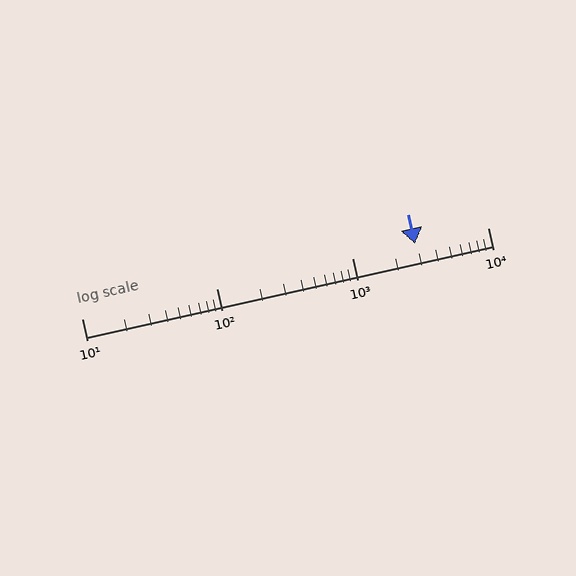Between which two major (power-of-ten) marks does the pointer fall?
The pointer is between 1000 and 10000.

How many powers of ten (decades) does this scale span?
The scale spans 3 decades, from 10 to 10000.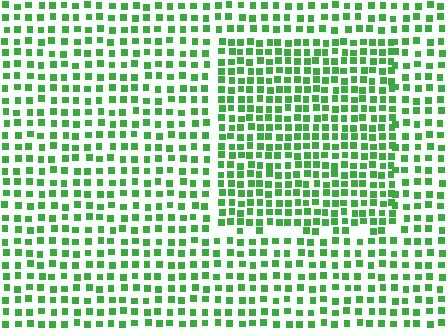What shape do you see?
I see a rectangle.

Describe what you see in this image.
The image contains small green elements arranged at two different densities. A rectangle-shaped region is visible where the elements are more densely packed than the surrounding area.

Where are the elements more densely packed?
The elements are more densely packed inside the rectangle boundary.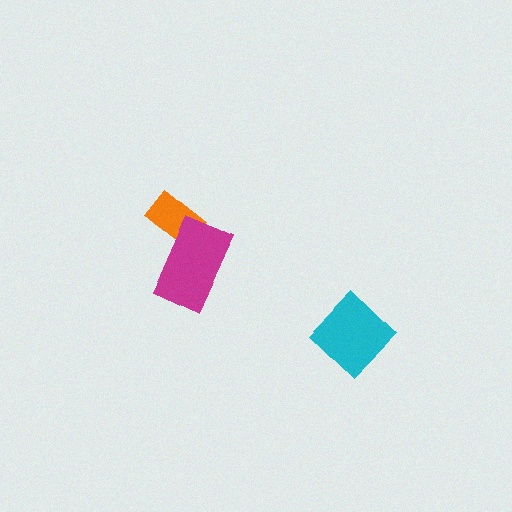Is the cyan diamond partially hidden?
No, no other shape covers it.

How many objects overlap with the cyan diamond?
0 objects overlap with the cyan diamond.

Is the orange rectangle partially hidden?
Yes, it is partially covered by another shape.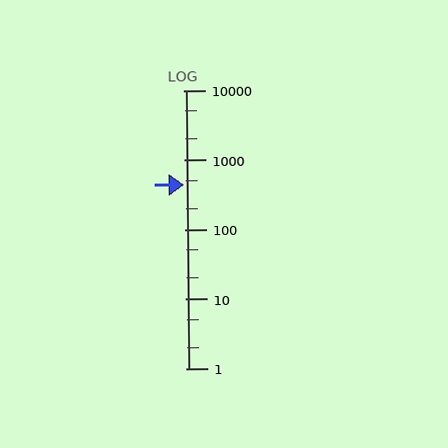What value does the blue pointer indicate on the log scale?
The pointer indicates approximately 430.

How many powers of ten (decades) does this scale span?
The scale spans 4 decades, from 1 to 10000.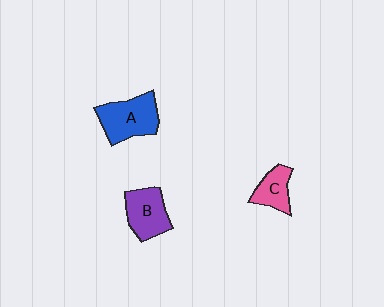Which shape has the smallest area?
Shape C (pink).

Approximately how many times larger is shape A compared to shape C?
Approximately 1.7 times.